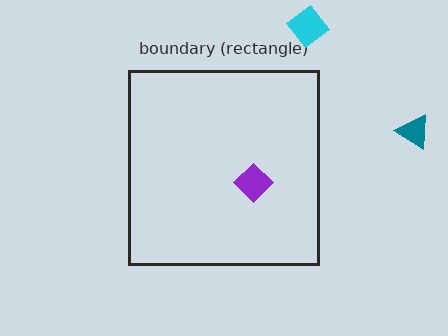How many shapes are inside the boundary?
1 inside, 2 outside.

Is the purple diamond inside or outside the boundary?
Inside.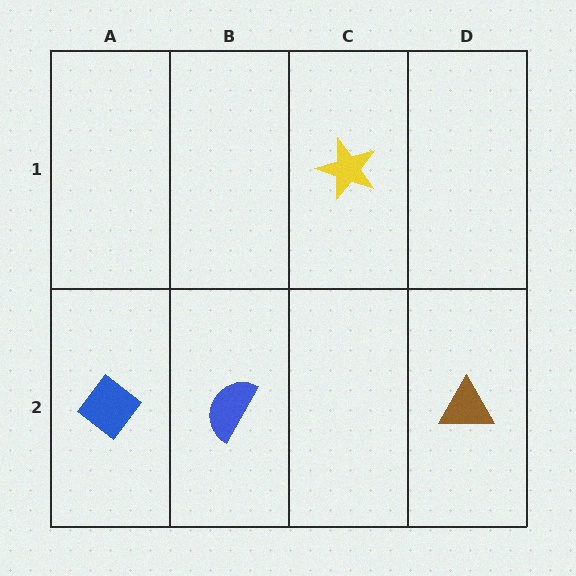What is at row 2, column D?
A brown triangle.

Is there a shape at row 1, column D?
No, that cell is empty.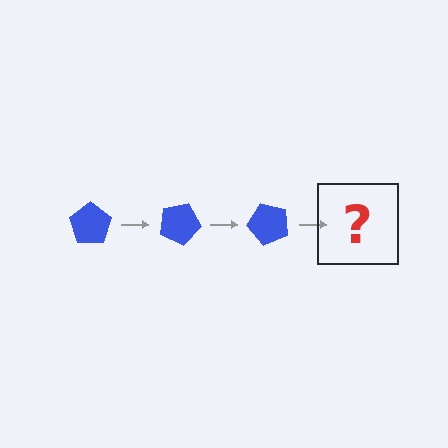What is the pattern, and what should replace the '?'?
The pattern is that the pentagon rotates 25 degrees each step. The '?' should be a blue pentagon rotated 75 degrees.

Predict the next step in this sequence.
The next step is a blue pentagon rotated 75 degrees.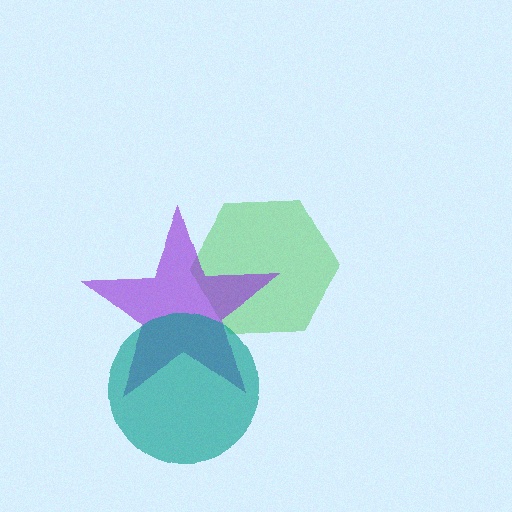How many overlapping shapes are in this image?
There are 3 overlapping shapes in the image.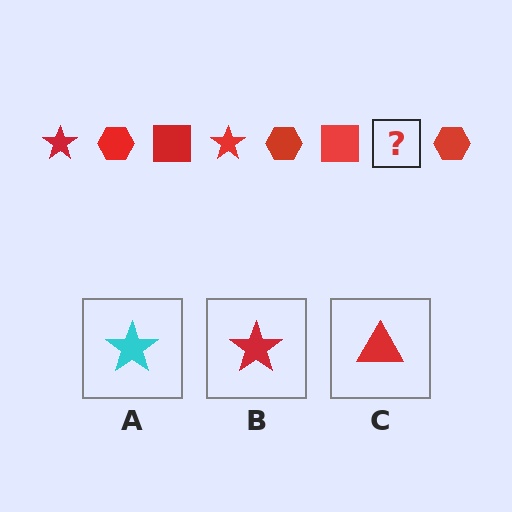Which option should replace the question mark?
Option B.